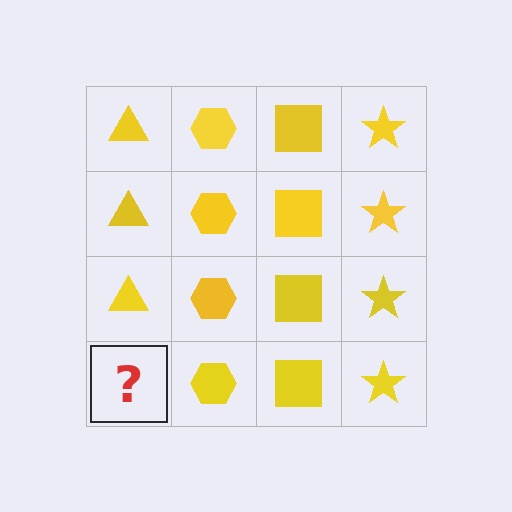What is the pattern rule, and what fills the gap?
The rule is that each column has a consistent shape. The gap should be filled with a yellow triangle.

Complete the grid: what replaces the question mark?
The question mark should be replaced with a yellow triangle.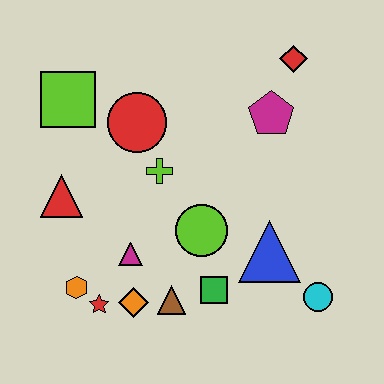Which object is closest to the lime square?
The red circle is closest to the lime square.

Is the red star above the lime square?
No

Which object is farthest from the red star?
The red diamond is farthest from the red star.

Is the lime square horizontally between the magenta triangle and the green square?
No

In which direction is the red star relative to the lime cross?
The red star is below the lime cross.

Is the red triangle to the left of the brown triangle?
Yes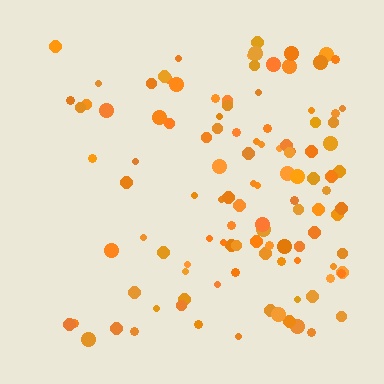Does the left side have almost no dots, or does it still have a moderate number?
Still a moderate number, just noticeably fewer than the right.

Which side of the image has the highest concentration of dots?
The right.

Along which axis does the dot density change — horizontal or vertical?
Horizontal.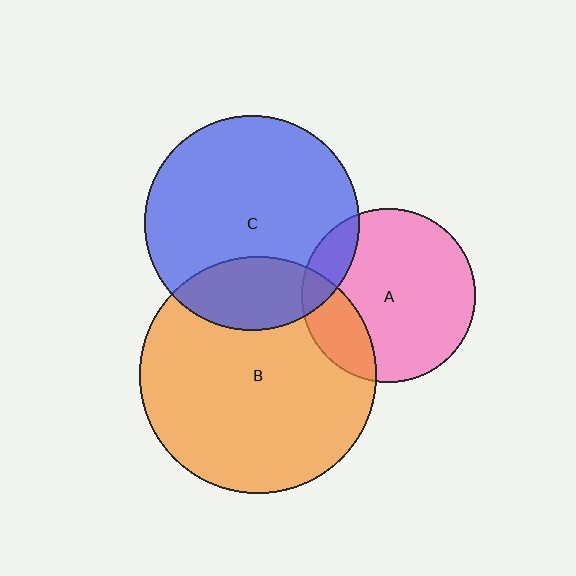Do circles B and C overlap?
Yes.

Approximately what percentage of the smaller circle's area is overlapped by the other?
Approximately 25%.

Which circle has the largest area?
Circle B (orange).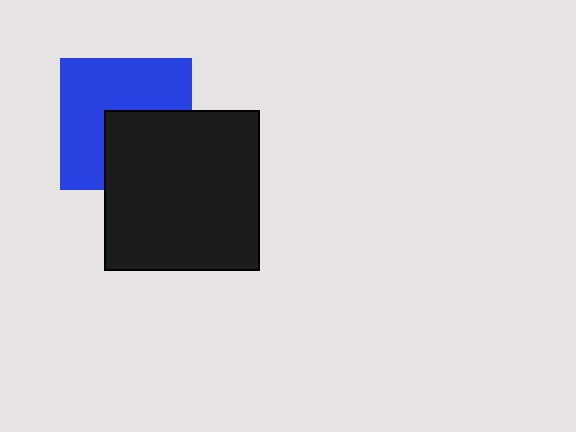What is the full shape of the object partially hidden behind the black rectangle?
The partially hidden object is a blue square.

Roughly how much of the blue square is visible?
About half of it is visible (roughly 60%).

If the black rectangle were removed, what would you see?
You would see the complete blue square.